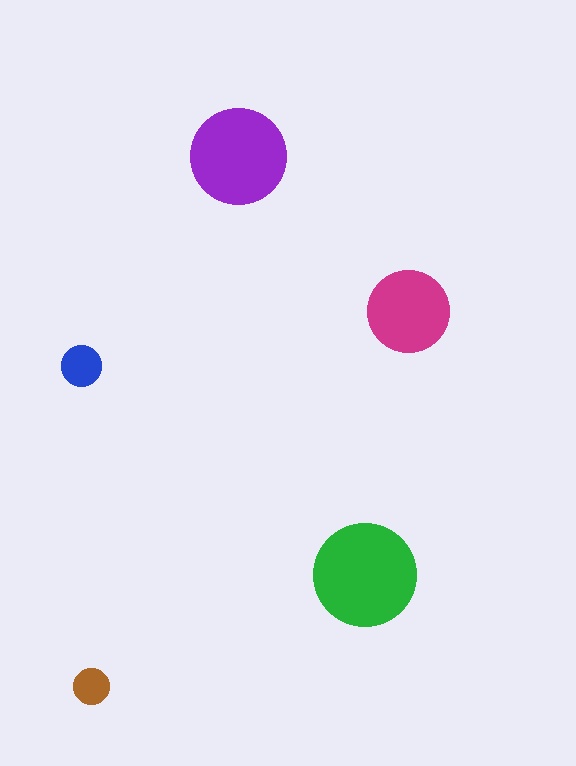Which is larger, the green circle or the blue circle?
The green one.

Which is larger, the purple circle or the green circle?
The green one.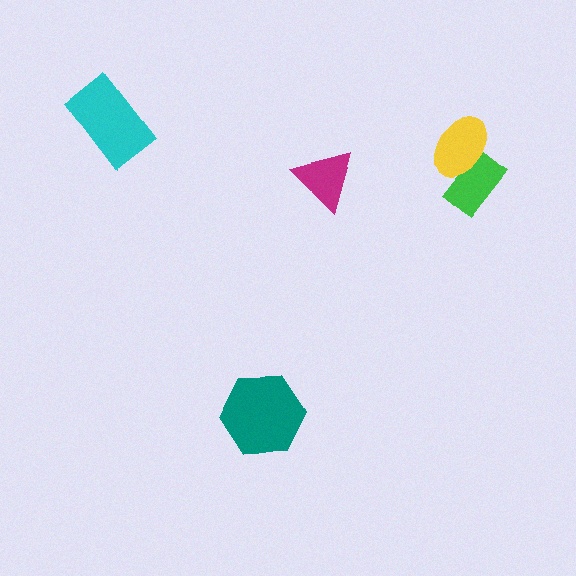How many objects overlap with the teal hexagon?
0 objects overlap with the teal hexagon.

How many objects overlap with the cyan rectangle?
0 objects overlap with the cyan rectangle.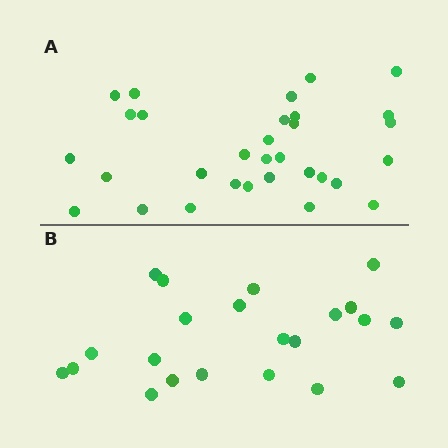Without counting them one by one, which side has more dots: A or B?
Region A (the top region) has more dots.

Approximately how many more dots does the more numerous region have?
Region A has roughly 8 or so more dots than region B.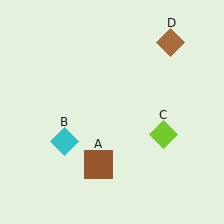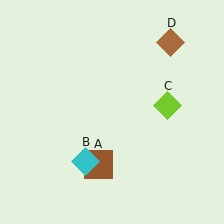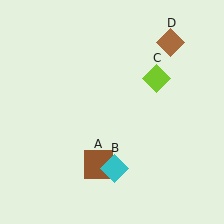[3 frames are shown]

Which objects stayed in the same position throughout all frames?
Brown square (object A) and brown diamond (object D) remained stationary.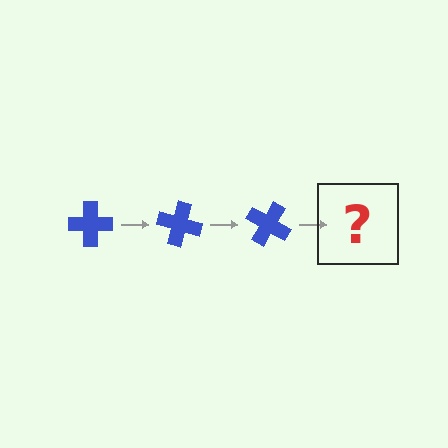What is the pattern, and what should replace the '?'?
The pattern is that the cross rotates 15 degrees each step. The '?' should be a blue cross rotated 45 degrees.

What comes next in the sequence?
The next element should be a blue cross rotated 45 degrees.